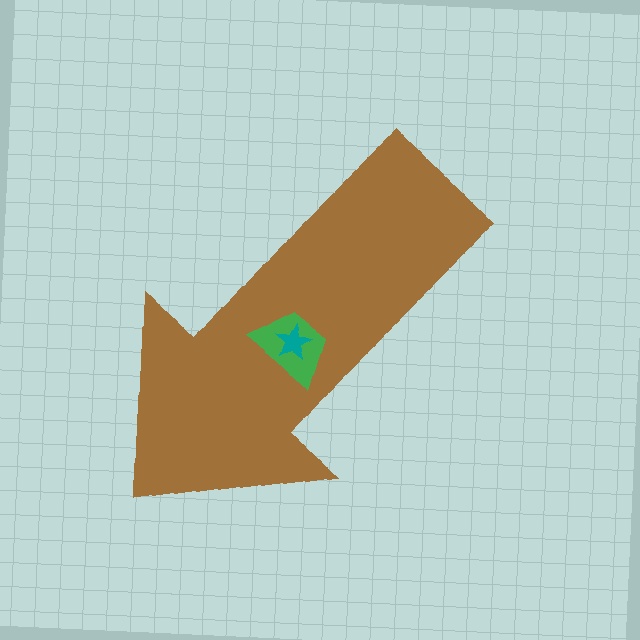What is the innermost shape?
The teal star.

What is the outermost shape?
The brown arrow.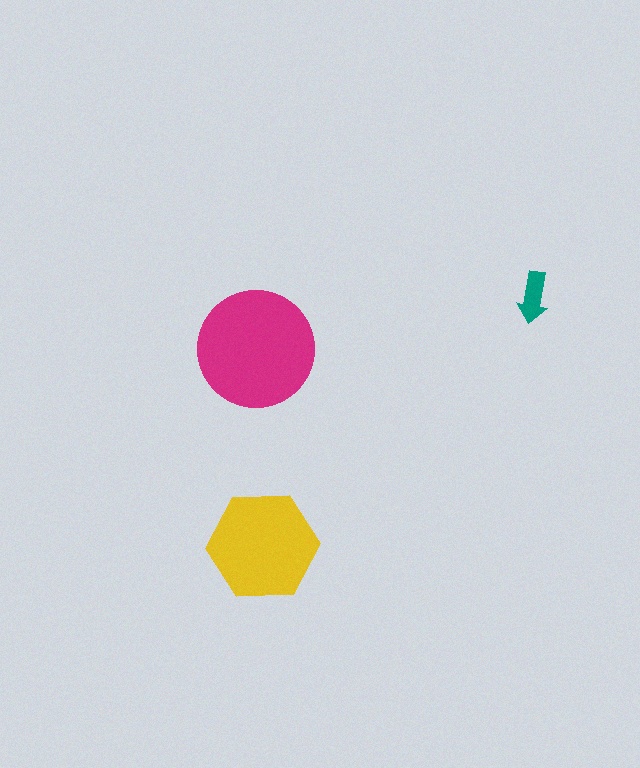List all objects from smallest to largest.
The teal arrow, the yellow hexagon, the magenta circle.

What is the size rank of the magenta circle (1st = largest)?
1st.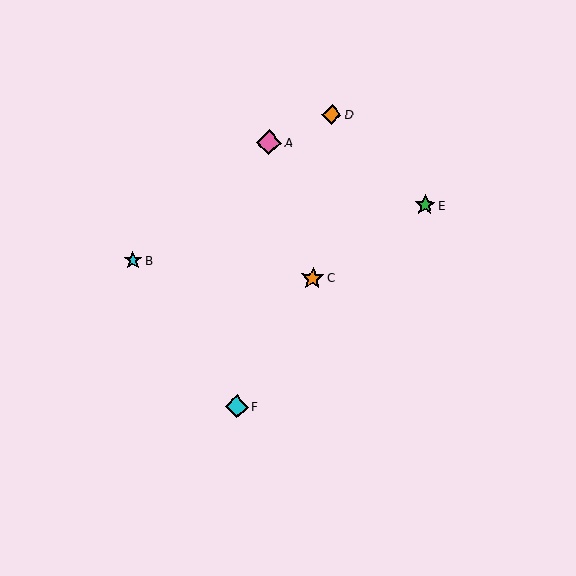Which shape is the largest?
The pink diamond (labeled A) is the largest.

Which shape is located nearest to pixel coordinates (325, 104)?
The orange diamond (labeled D) at (332, 115) is nearest to that location.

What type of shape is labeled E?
Shape E is a green star.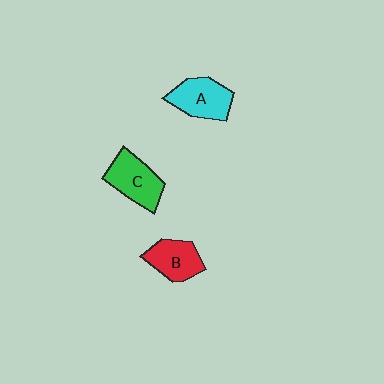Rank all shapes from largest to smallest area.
From largest to smallest: C (green), A (cyan), B (red).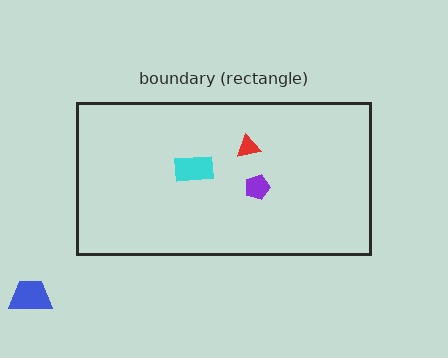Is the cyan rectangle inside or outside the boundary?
Inside.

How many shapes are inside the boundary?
3 inside, 1 outside.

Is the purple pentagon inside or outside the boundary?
Inside.